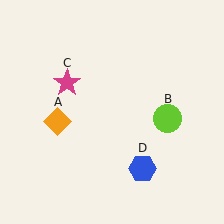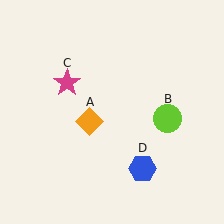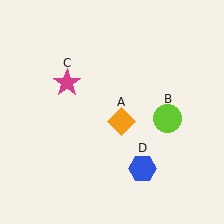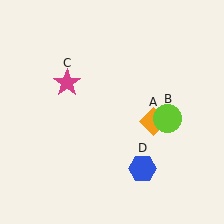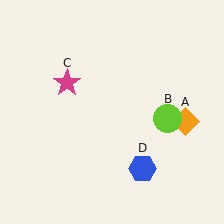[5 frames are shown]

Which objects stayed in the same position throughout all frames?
Lime circle (object B) and magenta star (object C) and blue hexagon (object D) remained stationary.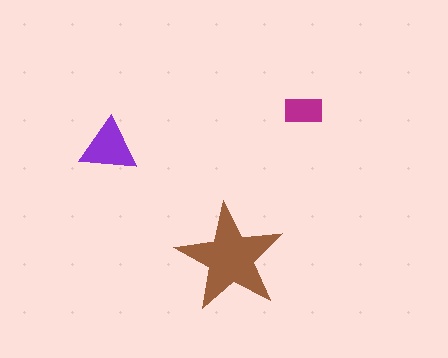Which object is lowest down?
The brown star is bottommost.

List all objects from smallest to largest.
The magenta rectangle, the purple triangle, the brown star.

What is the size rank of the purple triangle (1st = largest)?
2nd.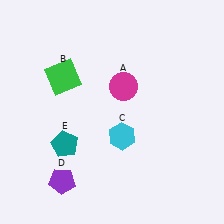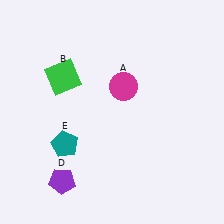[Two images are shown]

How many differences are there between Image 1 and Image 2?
There is 1 difference between the two images.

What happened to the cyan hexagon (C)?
The cyan hexagon (C) was removed in Image 2. It was in the bottom-right area of Image 1.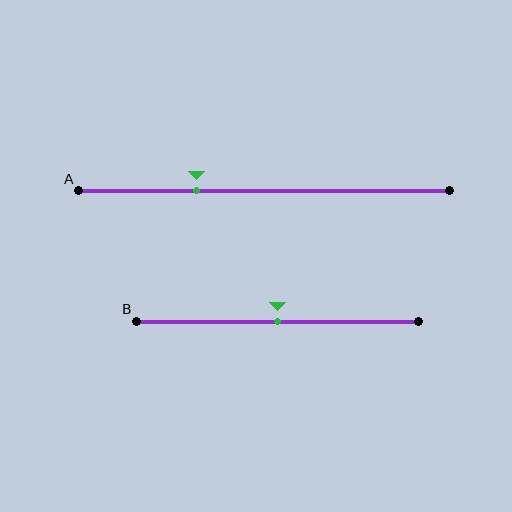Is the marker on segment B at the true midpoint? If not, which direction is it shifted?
Yes, the marker on segment B is at the true midpoint.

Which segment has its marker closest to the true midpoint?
Segment B has its marker closest to the true midpoint.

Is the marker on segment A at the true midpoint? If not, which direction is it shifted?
No, the marker on segment A is shifted to the left by about 18% of the segment length.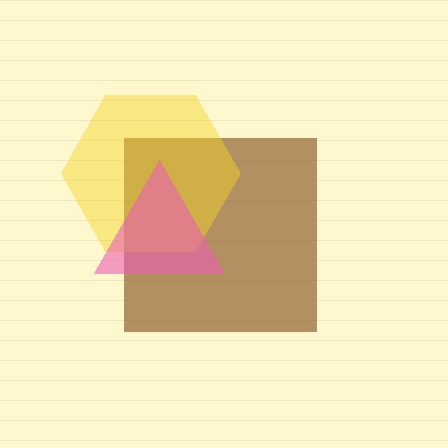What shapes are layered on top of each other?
The layered shapes are: a brown square, a yellow hexagon, a pink triangle.